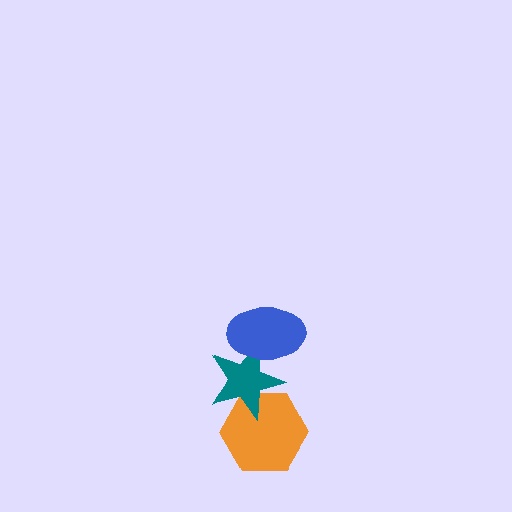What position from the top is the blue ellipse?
The blue ellipse is 1st from the top.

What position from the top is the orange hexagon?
The orange hexagon is 3rd from the top.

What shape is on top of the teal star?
The blue ellipse is on top of the teal star.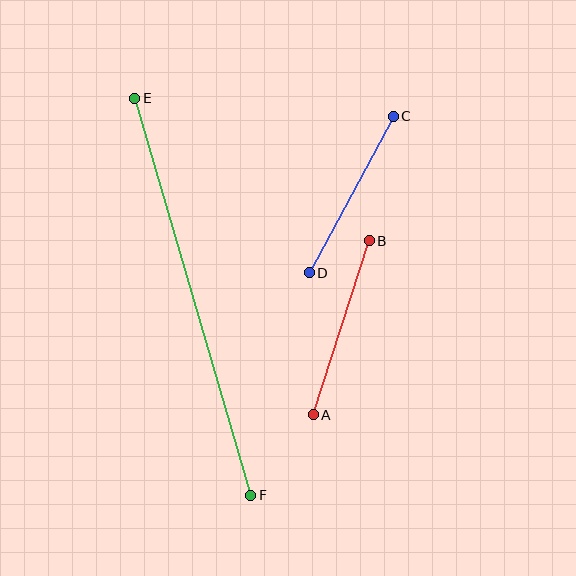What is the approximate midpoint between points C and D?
The midpoint is at approximately (351, 195) pixels.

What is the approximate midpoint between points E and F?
The midpoint is at approximately (193, 297) pixels.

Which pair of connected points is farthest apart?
Points E and F are farthest apart.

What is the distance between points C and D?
The distance is approximately 177 pixels.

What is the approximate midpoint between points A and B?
The midpoint is at approximately (341, 328) pixels.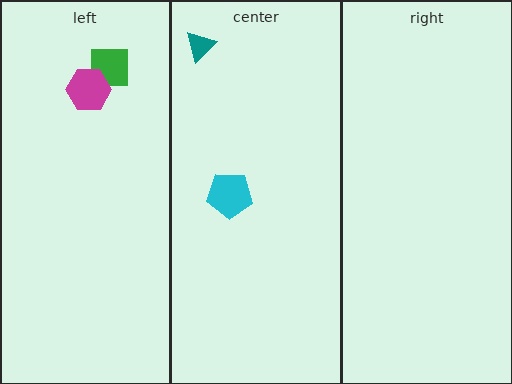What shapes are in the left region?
The green square, the magenta hexagon.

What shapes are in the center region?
The teal triangle, the cyan pentagon.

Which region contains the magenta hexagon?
The left region.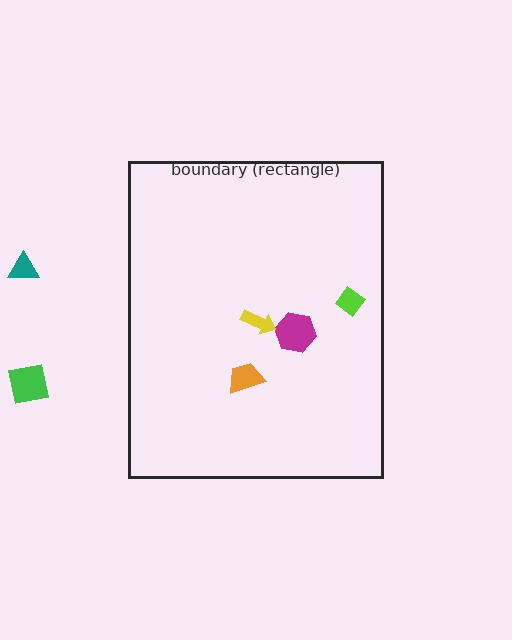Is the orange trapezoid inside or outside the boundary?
Inside.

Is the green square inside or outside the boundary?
Outside.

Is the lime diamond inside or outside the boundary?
Inside.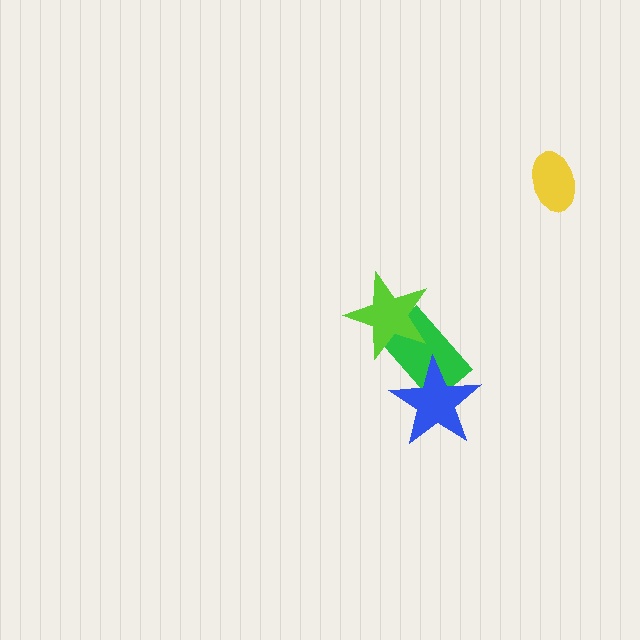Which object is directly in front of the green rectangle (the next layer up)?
The lime star is directly in front of the green rectangle.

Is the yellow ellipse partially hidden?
No, no other shape covers it.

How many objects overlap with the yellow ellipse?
0 objects overlap with the yellow ellipse.